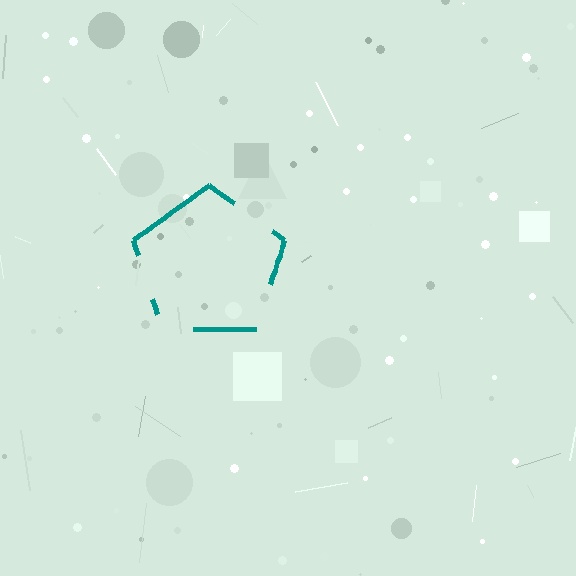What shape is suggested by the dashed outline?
The dashed outline suggests a pentagon.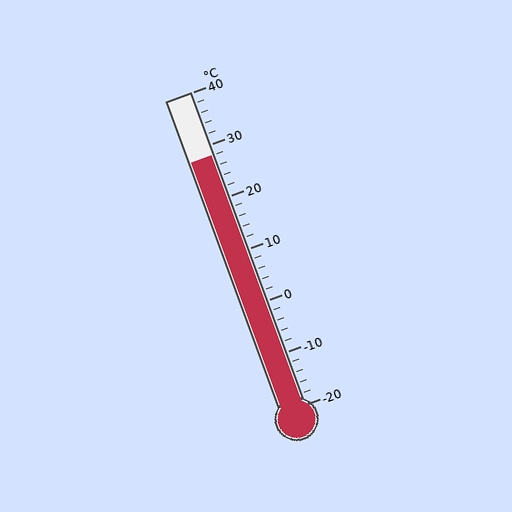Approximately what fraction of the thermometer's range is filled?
The thermometer is filled to approximately 80% of its range.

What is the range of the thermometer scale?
The thermometer scale ranges from -20°C to 40°C.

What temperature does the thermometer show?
The thermometer shows approximately 28°C.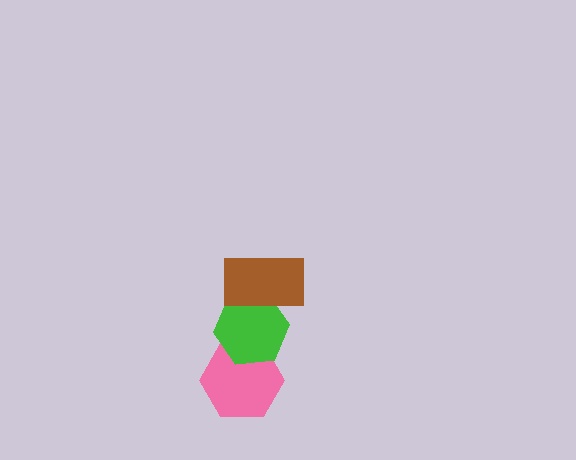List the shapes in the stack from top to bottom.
From top to bottom: the brown rectangle, the green hexagon, the pink hexagon.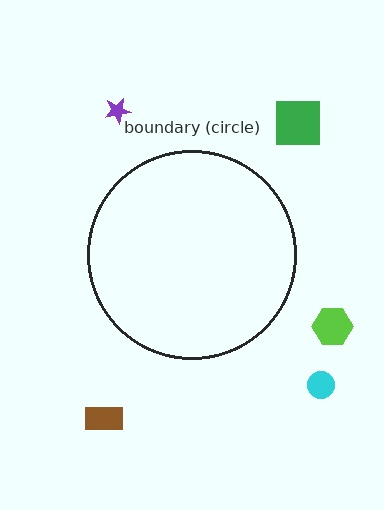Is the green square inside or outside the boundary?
Outside.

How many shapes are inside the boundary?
0 inside, 5 outside.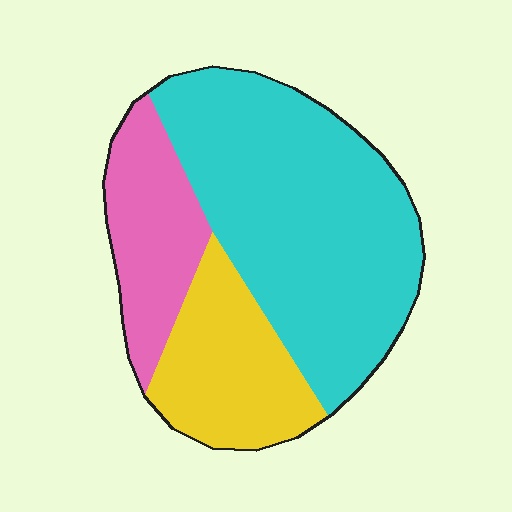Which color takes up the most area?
Cyan, at roughly 55%.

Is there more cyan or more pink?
Cyan.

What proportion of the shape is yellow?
Yellow covers roughly 25% of the shape.